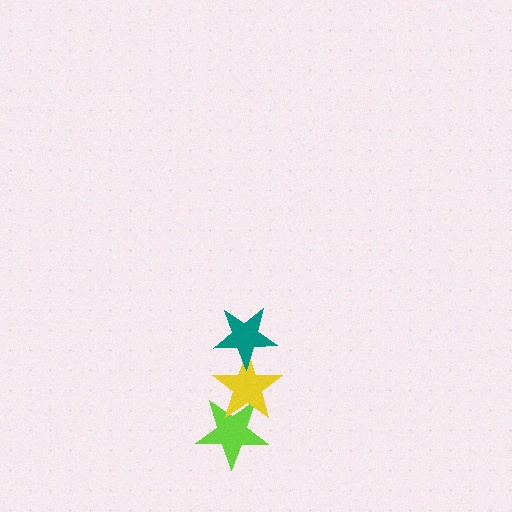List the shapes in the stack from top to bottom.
From top to bottom: the teal star, the yellow star, the lime star.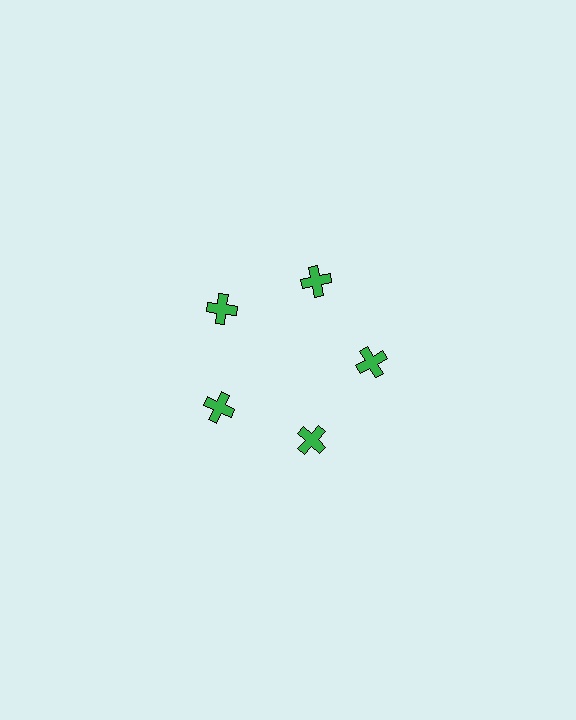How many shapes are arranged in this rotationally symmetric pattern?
There are 5 shapes, arranged in 5 groups of 1.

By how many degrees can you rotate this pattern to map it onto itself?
The pattern maps onto itself every 72 degrees of rotation.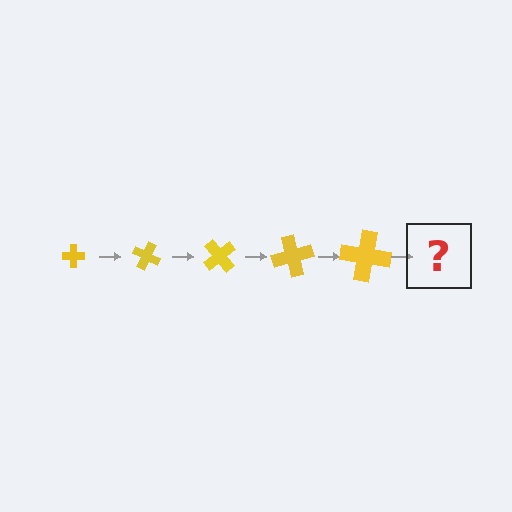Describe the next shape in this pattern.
It should be a cross, larger than the previous one and rotated 125 degrees from the start.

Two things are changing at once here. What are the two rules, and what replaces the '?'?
The two rules are that the cross grows larger each step and it rotates 25 degrees each step. The '?' should be a cross, larger than the previous one and rotated 125 degrees from the start.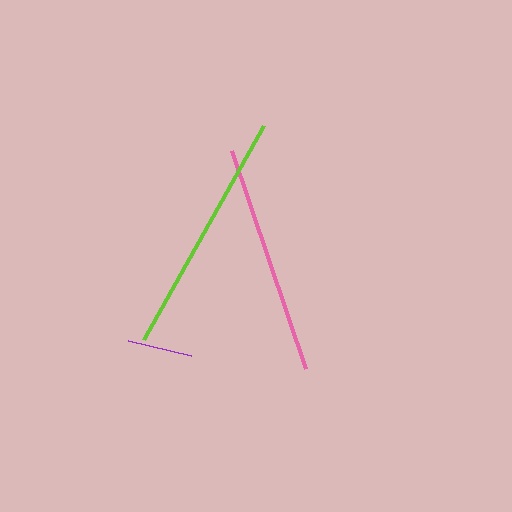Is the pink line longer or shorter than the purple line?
The pink line is longer than the purple line.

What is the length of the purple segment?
The purple segment is approximately 64 pixels long.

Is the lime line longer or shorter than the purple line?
The lime line is longer than the purple line.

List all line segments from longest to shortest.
From longest to shortest: lime, pink, purple.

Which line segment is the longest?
The lime line is the longest at approximately 246 pixels.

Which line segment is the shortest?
The purple line is the shortest at approximately 64 pixels.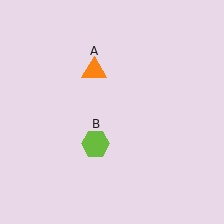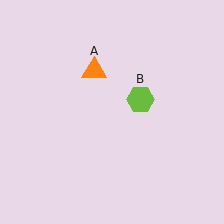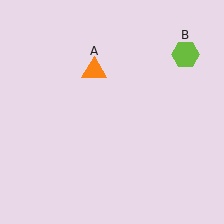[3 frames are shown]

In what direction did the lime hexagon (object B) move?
The lime hexagon (object B) moved up and to the right.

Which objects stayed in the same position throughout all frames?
Orange triangle (object A) remained stationary.